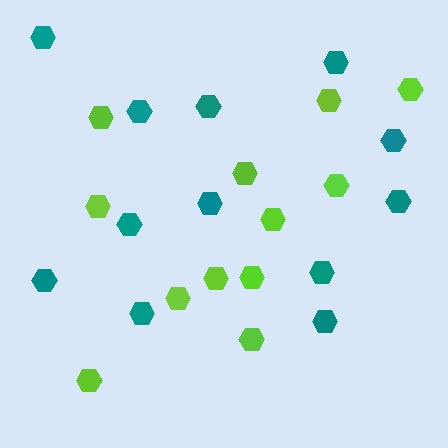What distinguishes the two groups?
There are 2 groups: one group of lime hexagons (12) and one group of teal hexagons (12).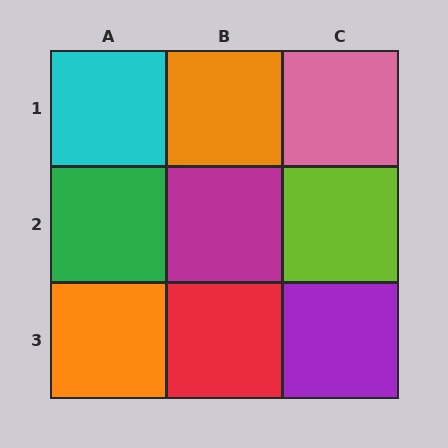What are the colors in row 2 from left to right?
Green, magenta, lime.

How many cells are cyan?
1 cell is cyan.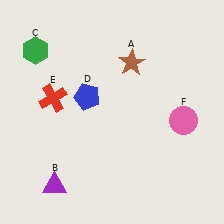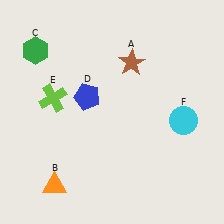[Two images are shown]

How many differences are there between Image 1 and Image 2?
There are 3 differences between the two images.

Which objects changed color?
B changed from purple to orange. E changed from red to lime. F changed from pink to cyan.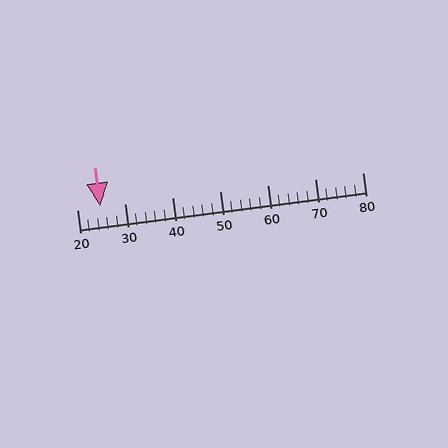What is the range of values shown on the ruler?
The ruler shows values from 20 to 80.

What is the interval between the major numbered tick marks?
The major tick marks are spaced 10 units apart.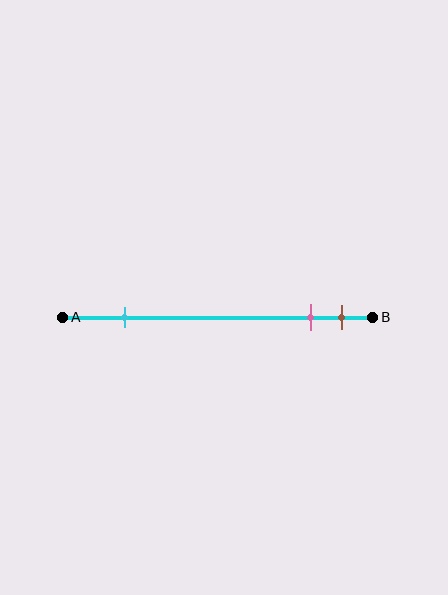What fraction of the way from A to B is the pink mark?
The pink mark is approximately 80% (0.8) of the way from A to B.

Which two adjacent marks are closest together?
The pink and brown marks are the closest adjacent pair.